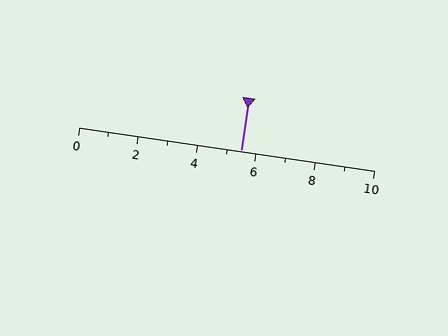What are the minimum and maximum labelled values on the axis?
The axis runs from 0 to 10.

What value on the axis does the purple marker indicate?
The marker indicates approximately 5.5.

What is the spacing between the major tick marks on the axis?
The major ticks are spaced 2 apart.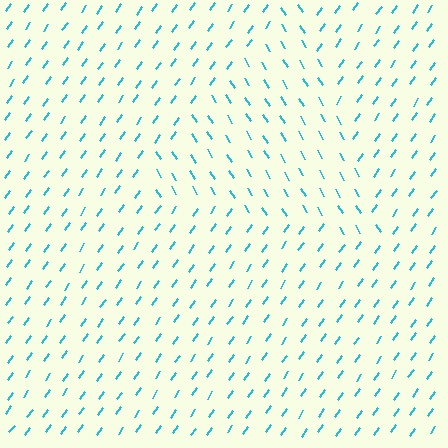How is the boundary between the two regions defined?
The boundary is defined purely by a change in line orientation (approximately 67 degrees difference). All lines are the same color and thickness.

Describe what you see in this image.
The image is filled with small cyan line segments. A triangle region in the image has lines oriented differently from the surrounding lines, creating a visible texture boundary.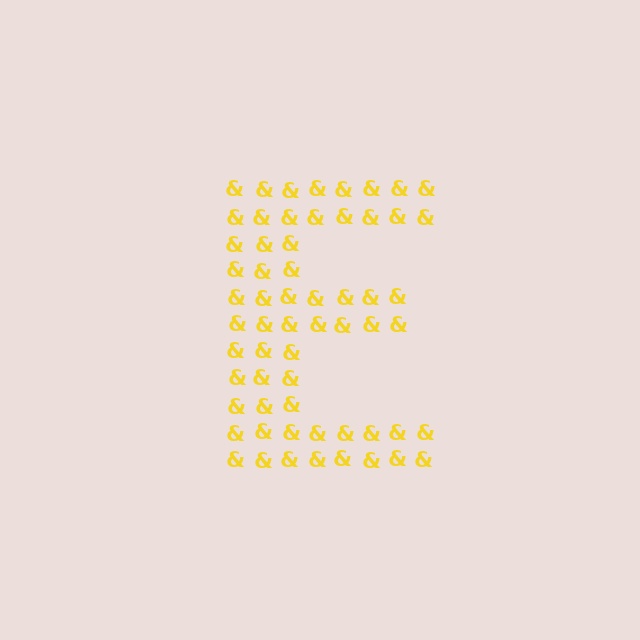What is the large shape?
The large shape is the letter E.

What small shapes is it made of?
It is made of small ampersands.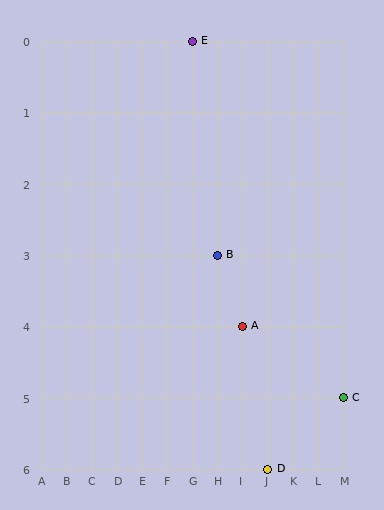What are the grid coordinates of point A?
Point A is at grid coordinates (I, 4).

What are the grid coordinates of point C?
Point C is at grid coordinates (M, 5).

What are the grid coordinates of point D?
Point D is at grid coordinates (J, 6).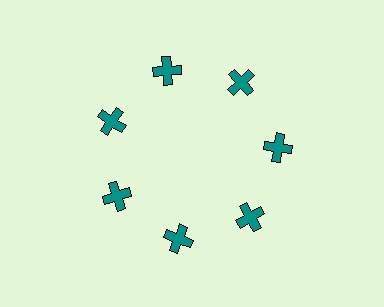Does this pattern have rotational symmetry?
Yes, this pattern has 7-fold rotational symmetry. It looks the same after rotating 51 degrees around the center.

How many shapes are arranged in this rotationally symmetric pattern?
There are 7 shapes, arranged in 7 groups of 1.